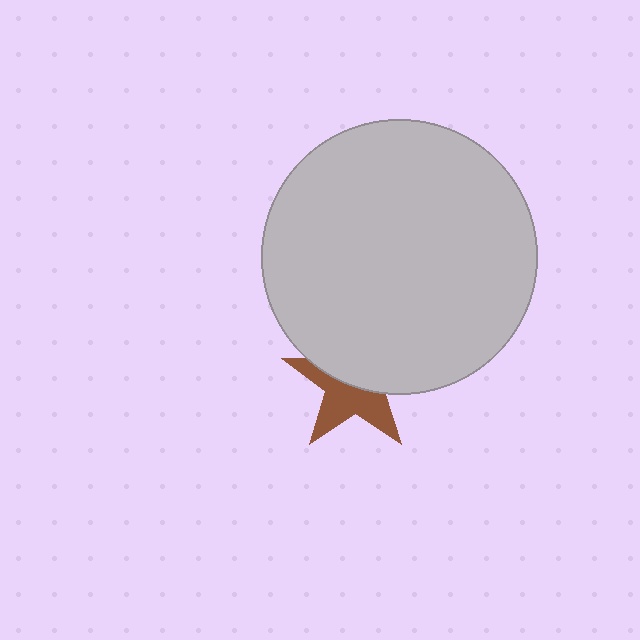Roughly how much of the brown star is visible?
About half of it is visible (roughly 49%).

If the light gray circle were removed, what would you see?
You would see the complete brown star.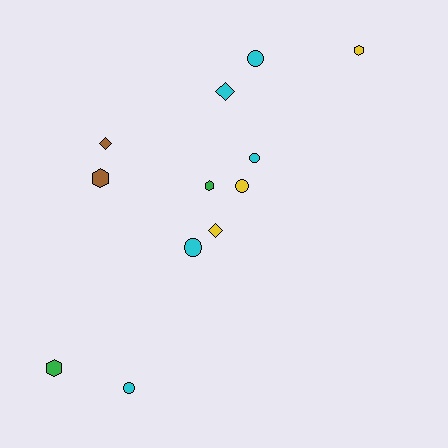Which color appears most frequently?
Cyan, with 5 objects.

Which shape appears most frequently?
Circle, with 5 objects.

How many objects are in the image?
There are 12 objects.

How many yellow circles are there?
There is 1 yellow circle.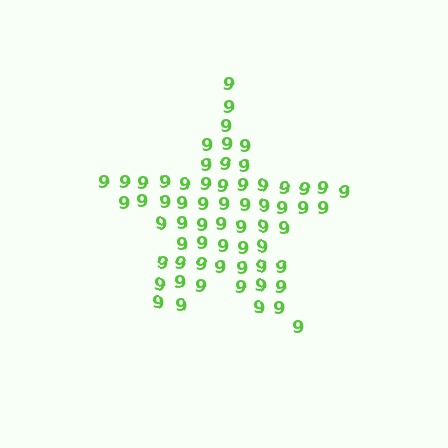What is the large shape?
The large shape is a star.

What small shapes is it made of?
It is made of small digit 9's.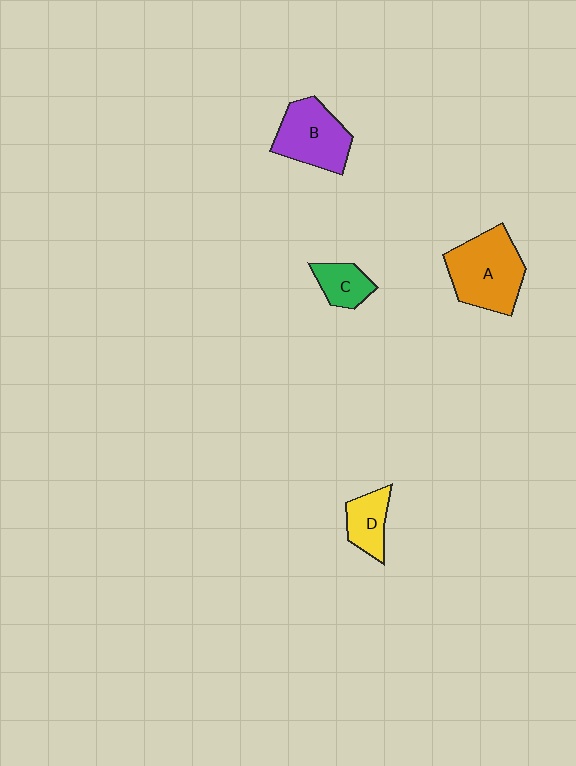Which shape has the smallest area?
Shape C (green).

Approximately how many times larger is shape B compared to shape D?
Approximately 1.7 times.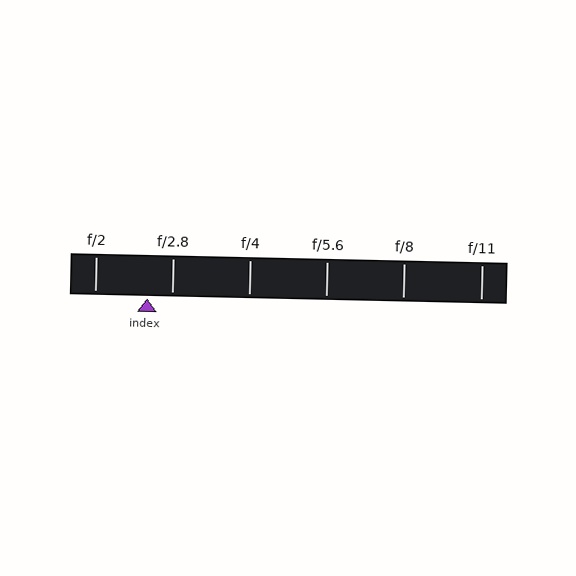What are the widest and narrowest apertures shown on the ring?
The widest aperture shown is f/2 and the narrowest is f/11.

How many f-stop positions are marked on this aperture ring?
There are 6 f-stop positions marked.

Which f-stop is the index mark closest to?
The index mark is closest to f/2.8.